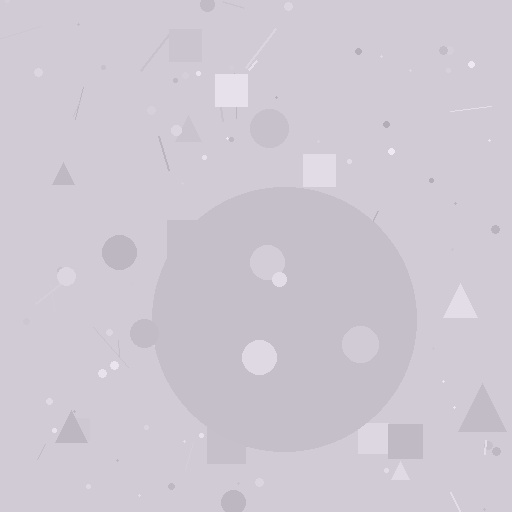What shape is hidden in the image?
A circle is hidden in the image.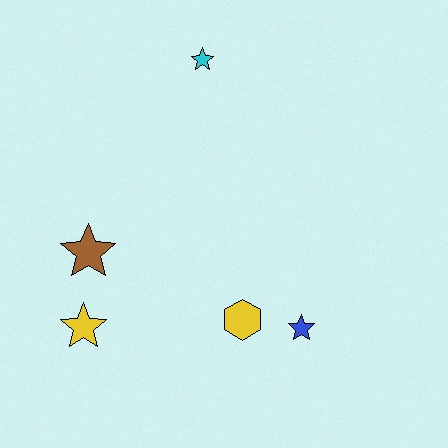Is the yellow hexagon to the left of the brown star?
No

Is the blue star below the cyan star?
Yes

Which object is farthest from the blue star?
The cyan star is farthest from the blue star.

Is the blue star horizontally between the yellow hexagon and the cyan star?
No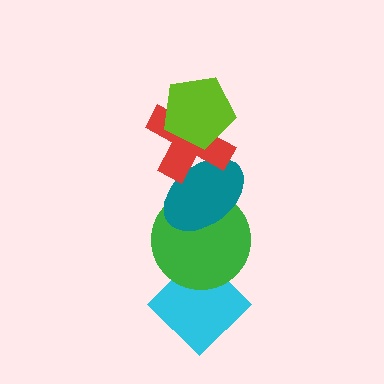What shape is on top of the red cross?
The lime pentagon is on top of the red cross.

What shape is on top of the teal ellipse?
The red cross is on top of the teal ellipse.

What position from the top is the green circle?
The green circle is 4th from the top.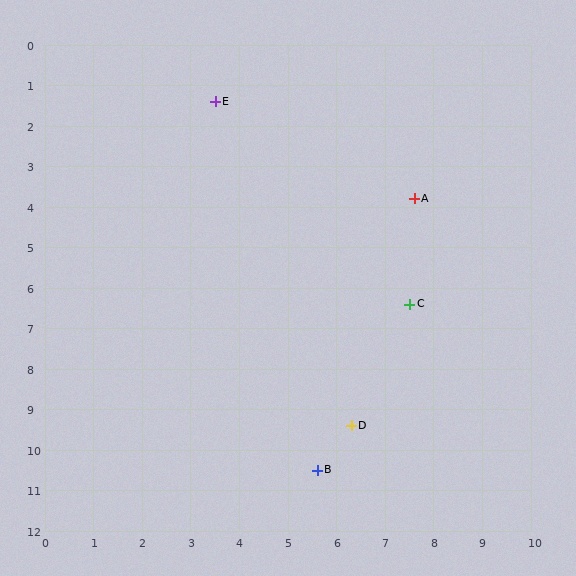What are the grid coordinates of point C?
Point C is at approximately (7.5, 6.4).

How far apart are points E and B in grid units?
Points E and B are about 9.3 grid units apart.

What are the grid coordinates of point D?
Point D is at approximately (6.3, 9.4).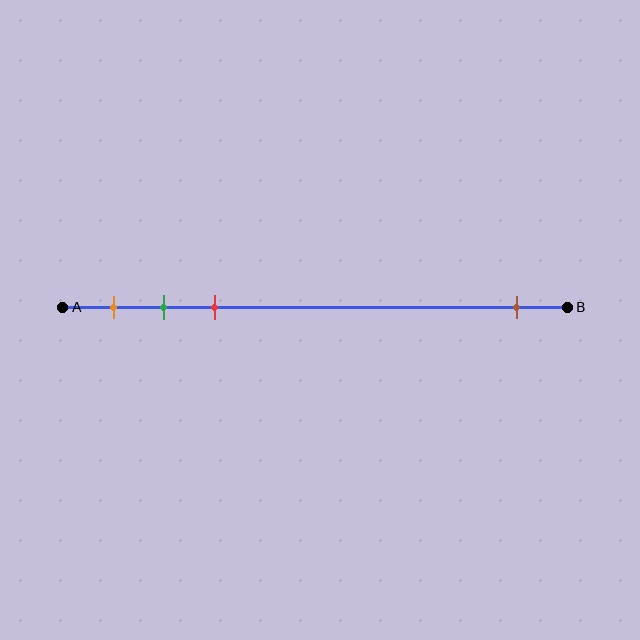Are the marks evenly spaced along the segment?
No, the marks are not evenly spaced.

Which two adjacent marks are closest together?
The green and red marks are the closest adjacent pair.